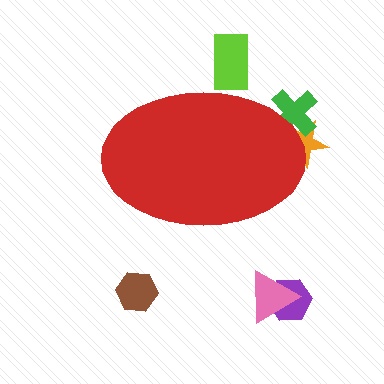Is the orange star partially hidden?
Yes, the orange star is partially hidden behind the red ellipse.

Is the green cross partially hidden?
Yes, the green cross is partially hidden behind the red ellipse.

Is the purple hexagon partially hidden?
No, the purple hexagon is fully visible.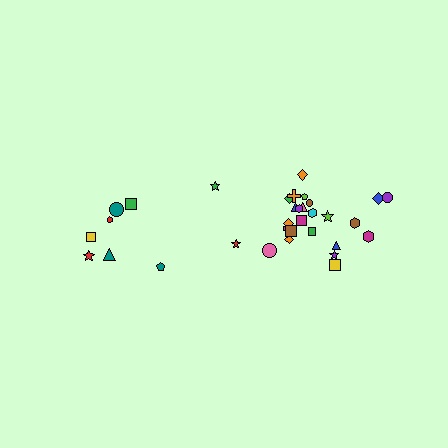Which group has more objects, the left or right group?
The right group.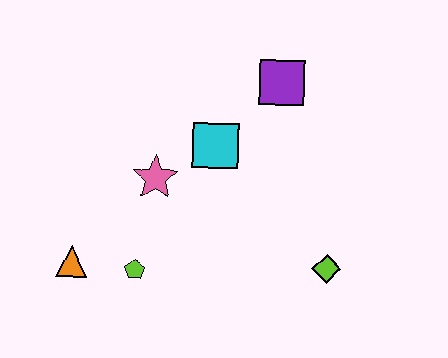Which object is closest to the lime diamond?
The cyan square is closest to the lime diamond.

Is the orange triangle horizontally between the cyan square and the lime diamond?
No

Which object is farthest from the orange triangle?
The purple square is farthest from the orange triangle.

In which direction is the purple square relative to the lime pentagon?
The purple square is above the lime pentagon.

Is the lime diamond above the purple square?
No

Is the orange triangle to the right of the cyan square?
No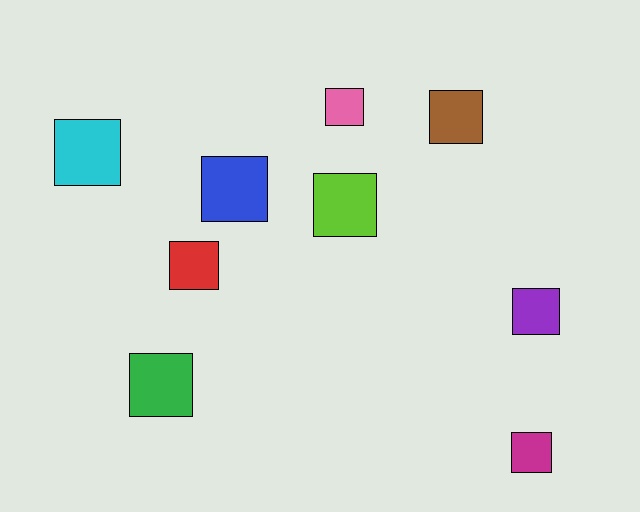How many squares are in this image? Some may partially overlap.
There are 9 squares.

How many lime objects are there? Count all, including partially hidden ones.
There is 1 lime object.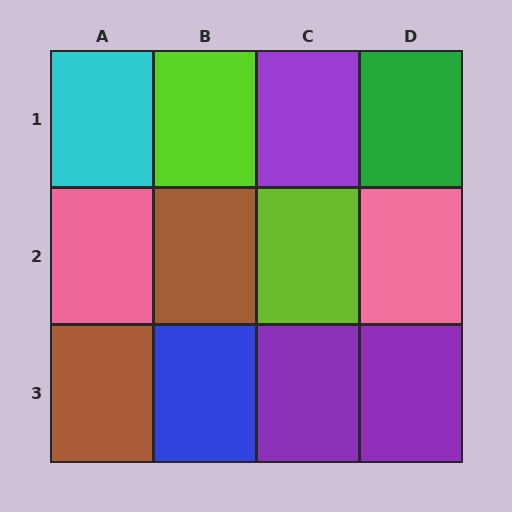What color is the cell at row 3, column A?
Brown.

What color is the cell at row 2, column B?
Brown.